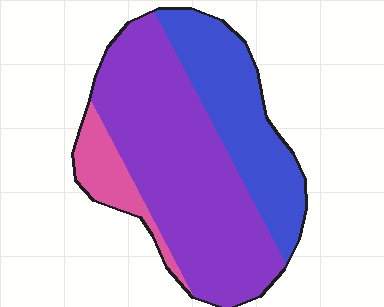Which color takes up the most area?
Purple, at roughly 60%.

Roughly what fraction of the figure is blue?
Blue takes up between a sixth and a third of the figure.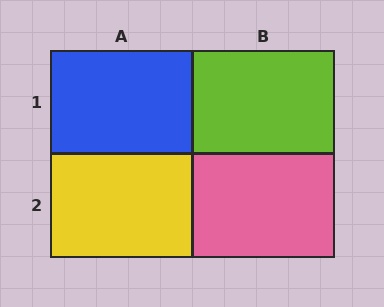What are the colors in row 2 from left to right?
Yellow, pink.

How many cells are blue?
1 cell is blue.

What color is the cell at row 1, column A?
Blue.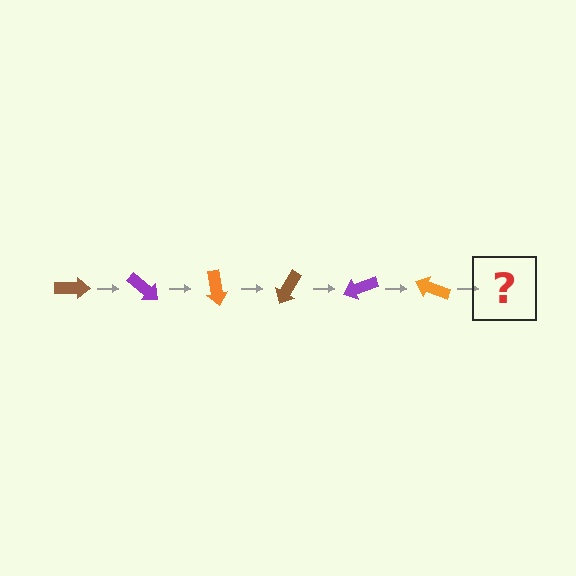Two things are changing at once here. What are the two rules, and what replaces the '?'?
The two rules are that it rotates 40 degrees each step and the color cycles through brown, purple, and orange. The '?' should be a brown arrow, rotated 240 degrees from the start.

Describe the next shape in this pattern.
It should be a brown arrow, rotated 240 degrees from the start.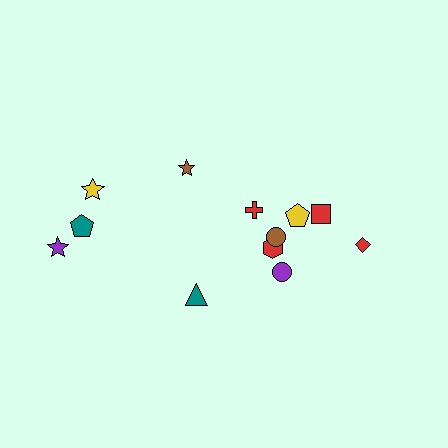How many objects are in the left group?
There are 4 objects.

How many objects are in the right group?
There are 8 objects.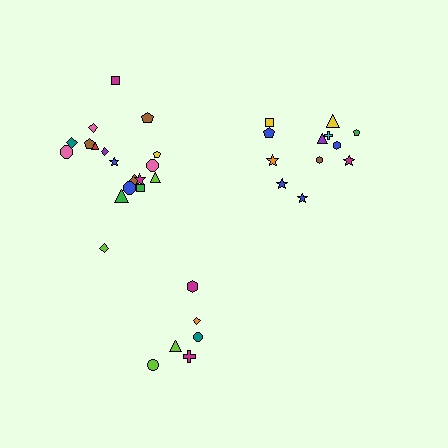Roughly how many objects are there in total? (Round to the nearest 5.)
Roughly 35 objects in total.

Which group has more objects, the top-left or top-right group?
The top-left group.